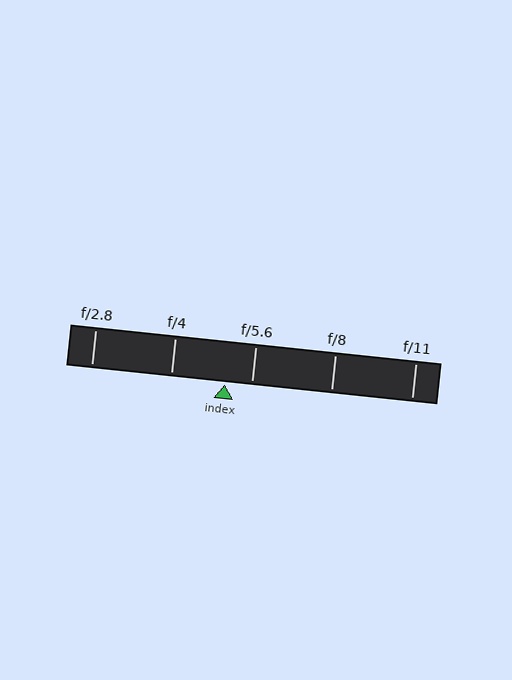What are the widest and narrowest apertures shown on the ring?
The widest aperture shown is f/2.8 and the narrowest is f/11.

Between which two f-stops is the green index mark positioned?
The index mark is between f/4 and f/5.6.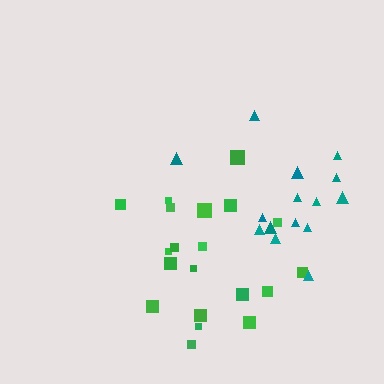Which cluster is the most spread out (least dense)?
Teal.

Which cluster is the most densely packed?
Green.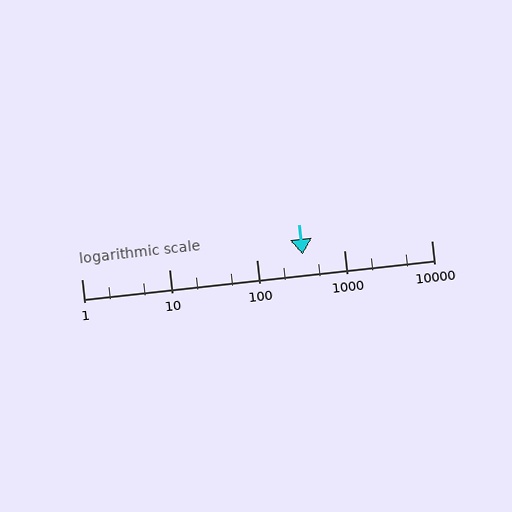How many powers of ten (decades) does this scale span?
The scale spans 4 decades, from 1 to 10000.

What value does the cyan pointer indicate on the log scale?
The pointer indicates approximately 340.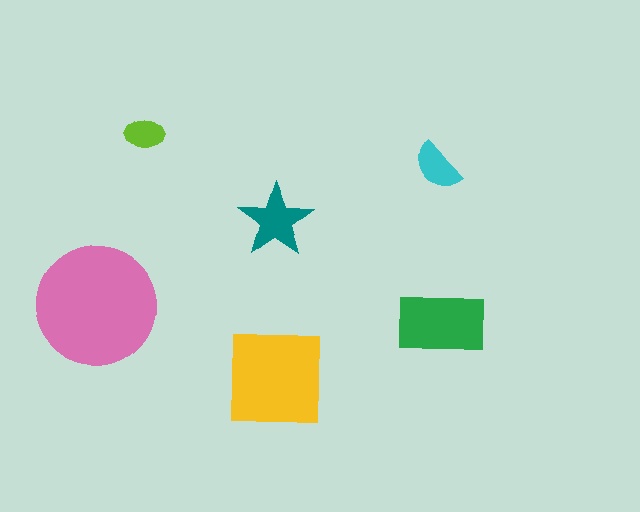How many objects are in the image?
There are 6 objects in the image.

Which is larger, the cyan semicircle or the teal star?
The teal star.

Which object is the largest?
The pink circle.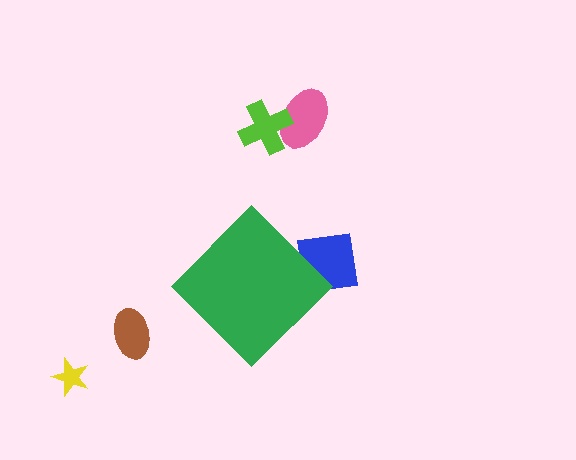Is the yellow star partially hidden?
No, the yellow star is fully visible.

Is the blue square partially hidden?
Yes, the blue square is partially hidden behind the green diamond.